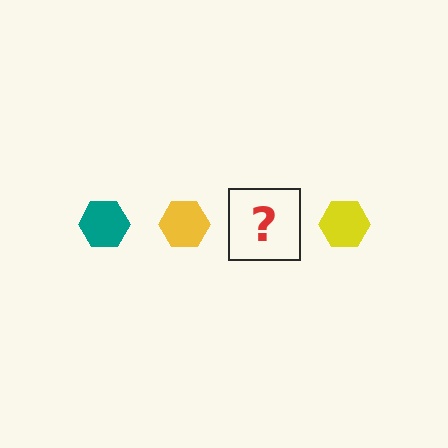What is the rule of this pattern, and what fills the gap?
The rule is that the pattern cycles through teal, yellow hexagons. The gap should be filled with a teal hexagon.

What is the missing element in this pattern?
The missing element is a teal hexagon.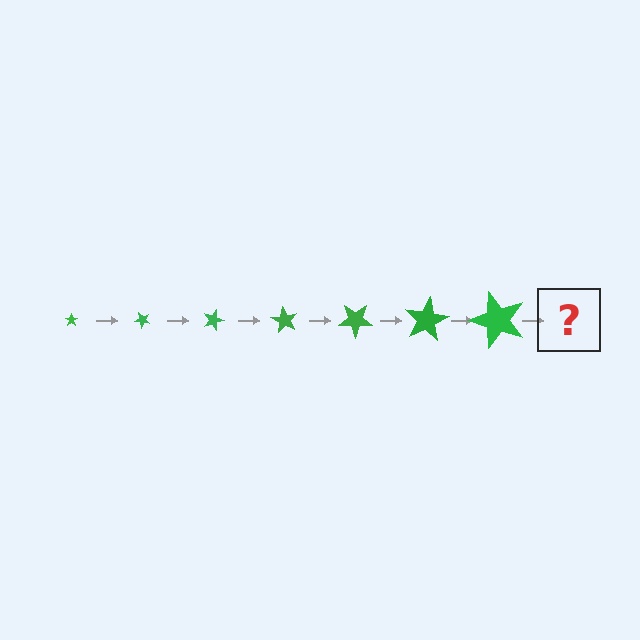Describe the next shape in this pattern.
It should be a star, larger than the previous one and rotated 315 degrees from the start.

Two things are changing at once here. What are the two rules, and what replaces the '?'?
The two rules are that the star grows larger each step and it rotates 45 degrees each step. The '?' should be a star, larger than the previous one and rotated 315 degrees from the start.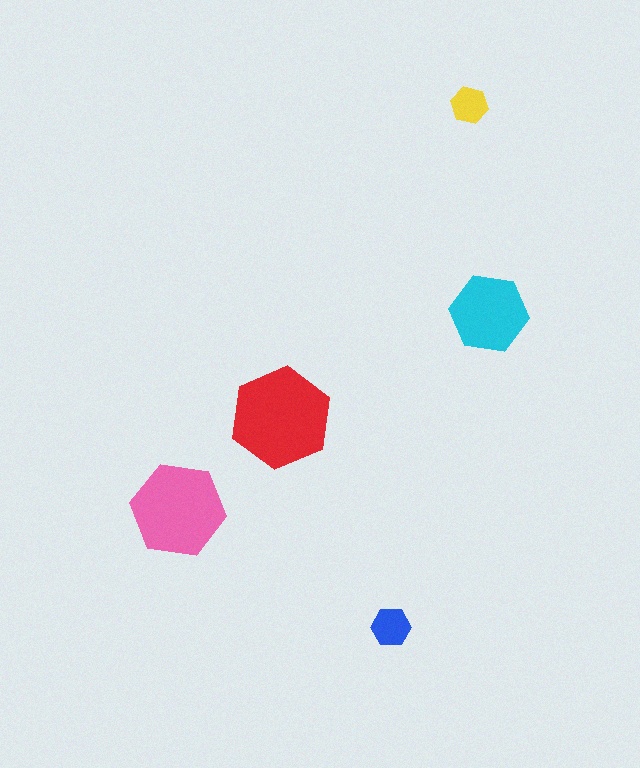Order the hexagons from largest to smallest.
the red one, the pink one, the cyan one, the blue one, the yellow one.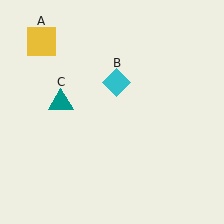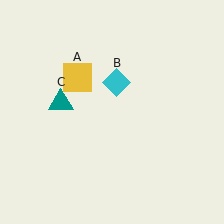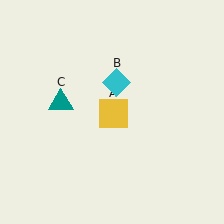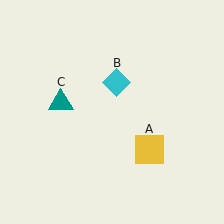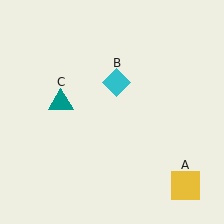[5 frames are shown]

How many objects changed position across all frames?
1 object changed position: yellow square (object A).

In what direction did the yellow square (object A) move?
The yellow square (object A) moved down and to the right.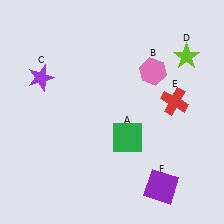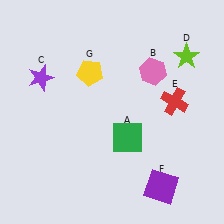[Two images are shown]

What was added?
A yellow pentagon (G) was added in Image 2.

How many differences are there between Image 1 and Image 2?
There is 1 difference between the two images.